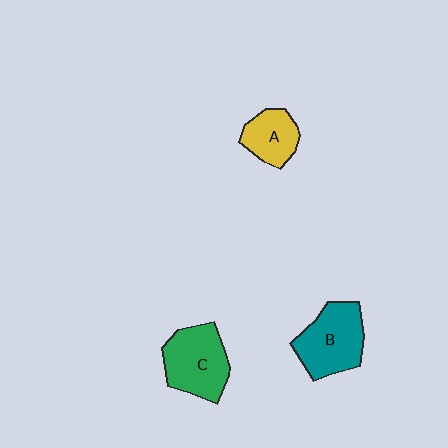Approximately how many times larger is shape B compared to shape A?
Approximately 1.6 times.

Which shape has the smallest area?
Shape A (yellow).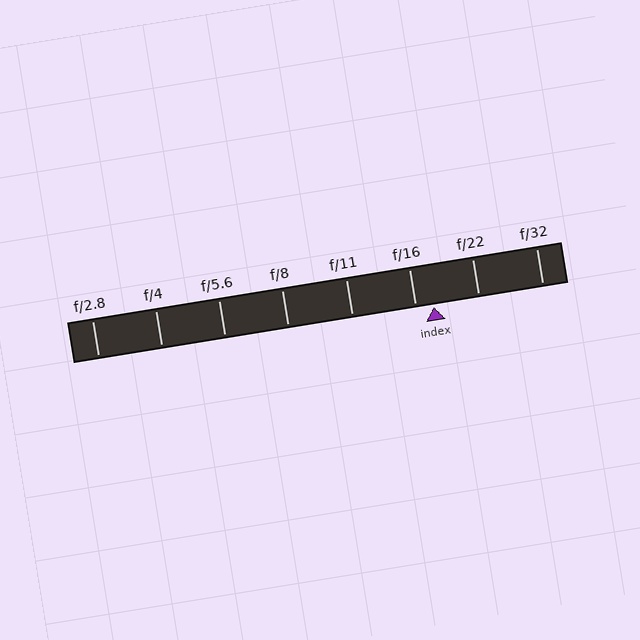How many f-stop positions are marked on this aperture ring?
There are 8 f-stop positions marked.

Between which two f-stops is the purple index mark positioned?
The index mark is between f/16 and f/22.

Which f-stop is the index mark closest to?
The index mark is closest to f/16.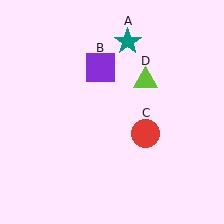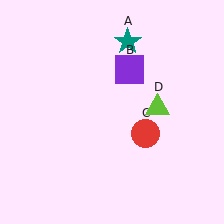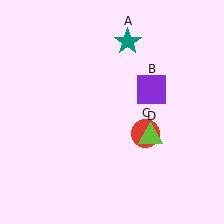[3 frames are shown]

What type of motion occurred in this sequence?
The purple square (object B), lime triangle (object D) rotated clockwise around the center of the scene.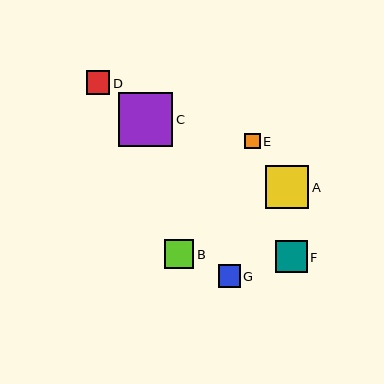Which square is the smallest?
Square E is the smallest with a size of approximately 15 pixels.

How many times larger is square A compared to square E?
Square A is approximately 2.8 times the size of square E.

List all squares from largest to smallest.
From largest to smallest: C, A, F, B, D, G, E.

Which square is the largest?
Square C is the largest with a size of approximately 54 pixels.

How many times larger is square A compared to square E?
Square A is approximately 2.8 times the size of square E.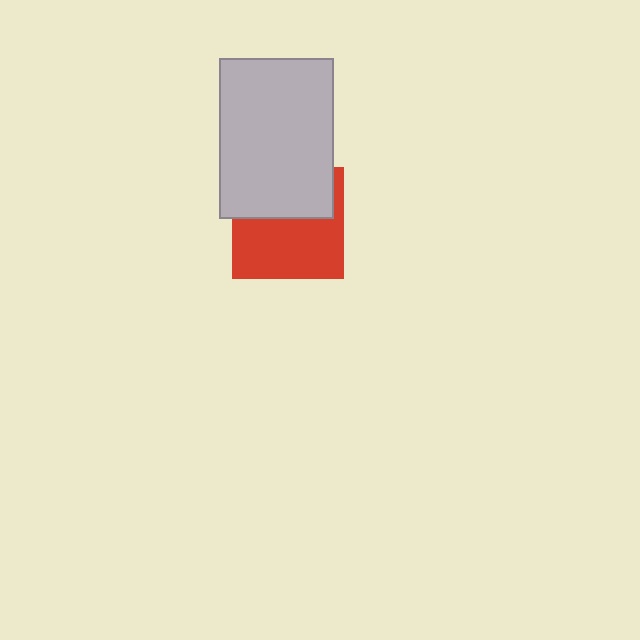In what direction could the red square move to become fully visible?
The red square could move down. That would shift it out from behind the light gray rectangle entirely.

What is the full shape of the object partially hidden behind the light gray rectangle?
The partially hidden object is a red square.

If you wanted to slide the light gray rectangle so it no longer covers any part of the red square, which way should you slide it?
Slide it up — that is the most direct way to separate the two shapes.